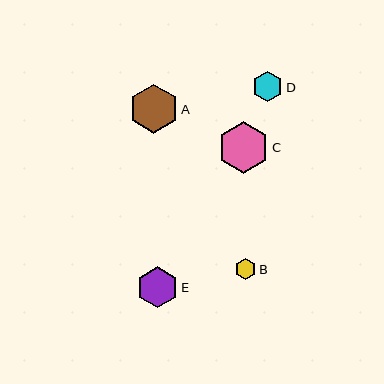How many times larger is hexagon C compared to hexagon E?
Hexagon C is approximately 1.3 times the size of hexagon E.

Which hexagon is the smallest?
Hexagon B is the smallest with a size of approximately 21 pixels.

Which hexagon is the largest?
Hexagon C is the largest with a size of approximately 52 pixels.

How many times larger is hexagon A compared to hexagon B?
Hexagon A is approximately 2.3 times the size of hexagon B.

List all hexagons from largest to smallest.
From largest to smallest: C, A, E, D, B.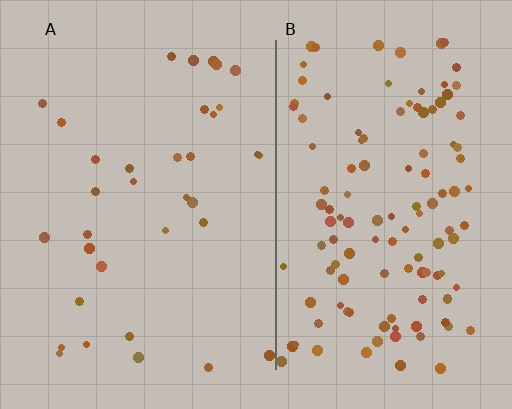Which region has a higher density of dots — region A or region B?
B (the right).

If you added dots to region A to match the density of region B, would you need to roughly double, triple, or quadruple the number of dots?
Approximately triple.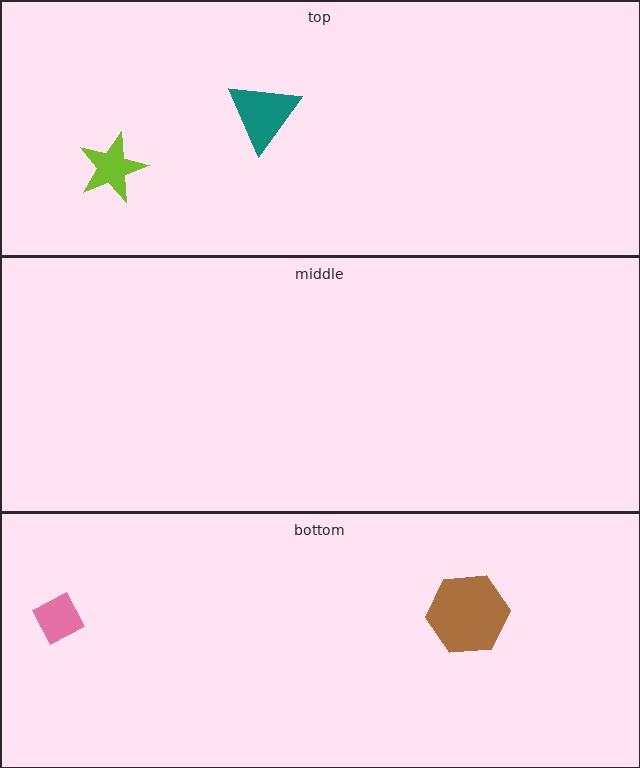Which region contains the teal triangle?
The top region.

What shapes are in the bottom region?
The brown hexagon, the pink diamond.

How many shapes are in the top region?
2.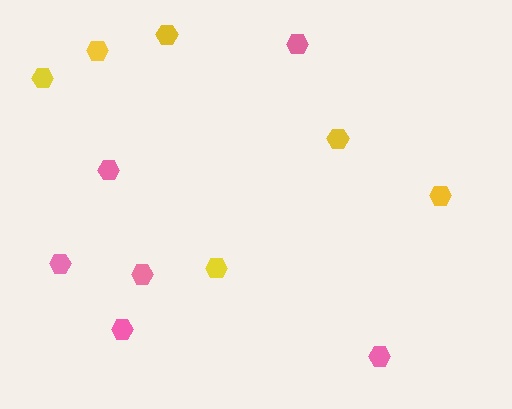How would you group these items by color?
There are 2 groups: one group of yellow hexagons (6) and one group of pink hexagons (6).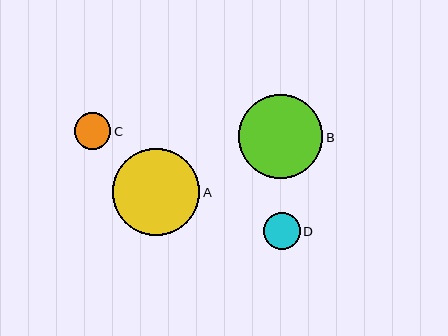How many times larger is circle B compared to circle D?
Circle B is approximately 2.3 times the size of circle D.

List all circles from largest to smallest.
From largest to smallest: A, B, D, C.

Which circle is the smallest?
Circle C is the smallest with a size of approximately 37 pixels.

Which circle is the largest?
Circle A is the largest with a size of approximately 87 pixels.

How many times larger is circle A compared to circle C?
Circle A is approximately 2.4 times the size of circle C.